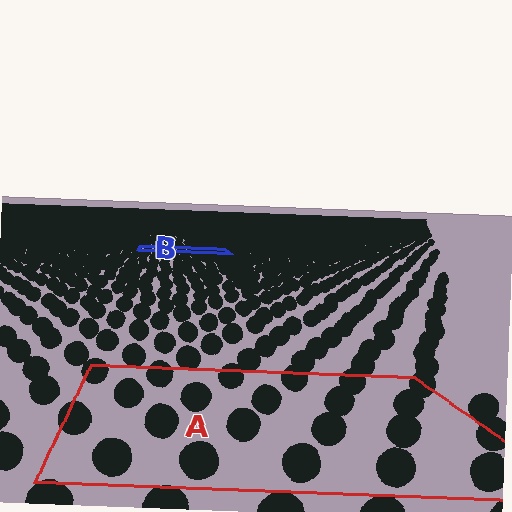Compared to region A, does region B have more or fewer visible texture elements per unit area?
Region B has more texture elements per unit area — they are packed more densely because it is farther away.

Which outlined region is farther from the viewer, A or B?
Region B is farther from the viewer — the texture elements inside it appear smaller and more densely packed.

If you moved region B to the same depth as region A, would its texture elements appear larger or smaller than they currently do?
They would appear larger. At a closer depth, the same texture elements are projected at a bigger on-screen size.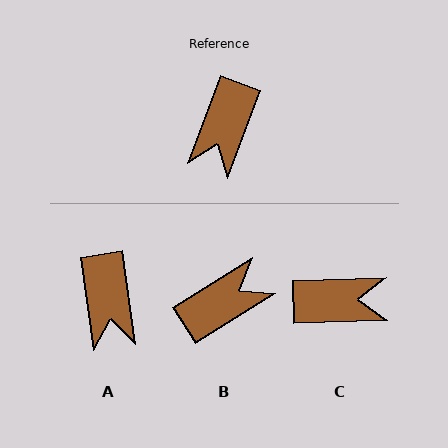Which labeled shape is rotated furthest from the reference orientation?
B, about 143 degrees away.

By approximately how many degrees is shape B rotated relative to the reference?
Approximately 143 degrees counter-clockwise.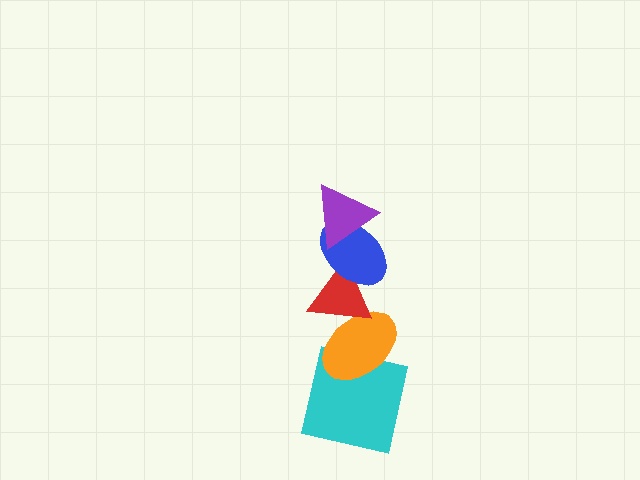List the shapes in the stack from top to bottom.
From top to bottom: the purple triangle, the blue ellipse, the red triangle, the orange ellipse, the cyan square.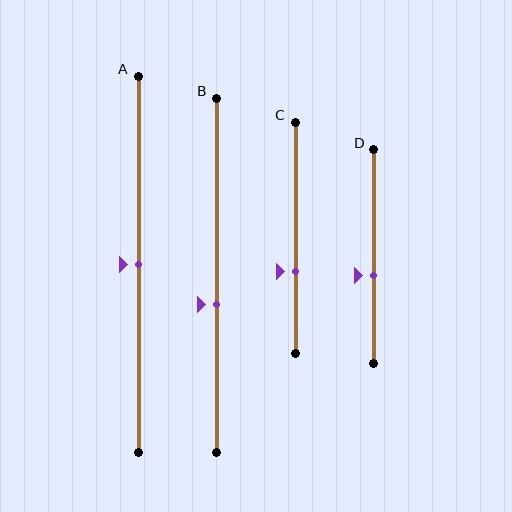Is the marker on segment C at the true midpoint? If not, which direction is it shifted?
No, the marker on segment C is shifted downward by about 15% of the segment length.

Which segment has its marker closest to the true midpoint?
Segment A has its marker closest to the true midpoint.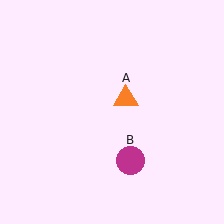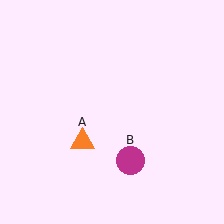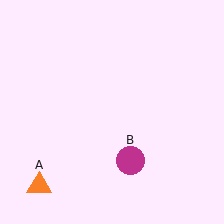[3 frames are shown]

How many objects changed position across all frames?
1 object changed position: orange triangle (object A).